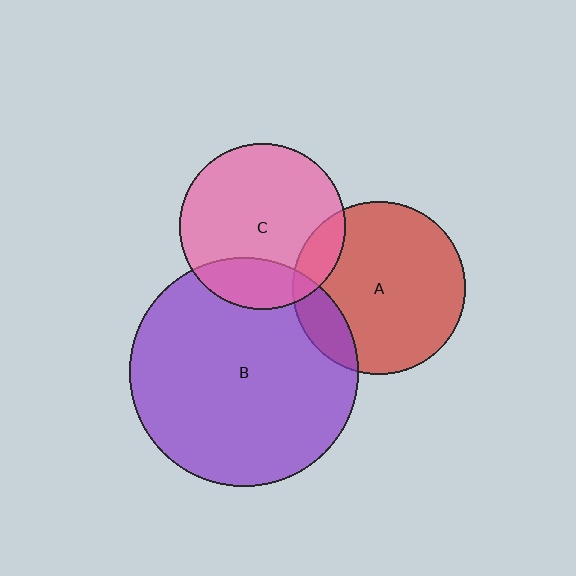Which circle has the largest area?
Circle B (purple).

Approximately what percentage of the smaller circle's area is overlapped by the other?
Approximately 20%.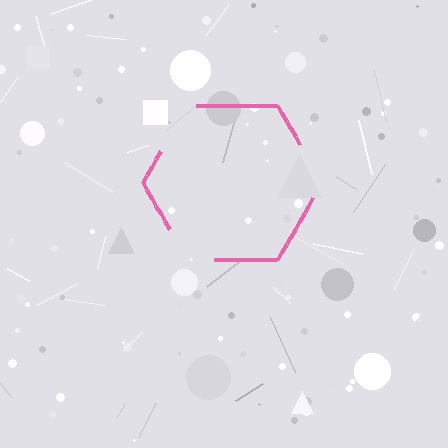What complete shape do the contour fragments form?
The contour fragments form a hexagon.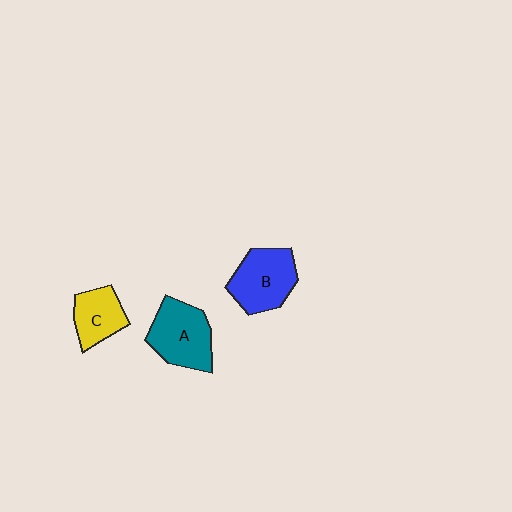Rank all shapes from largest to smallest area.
From largest to smallest: A (teal), B (blue), C (yellow).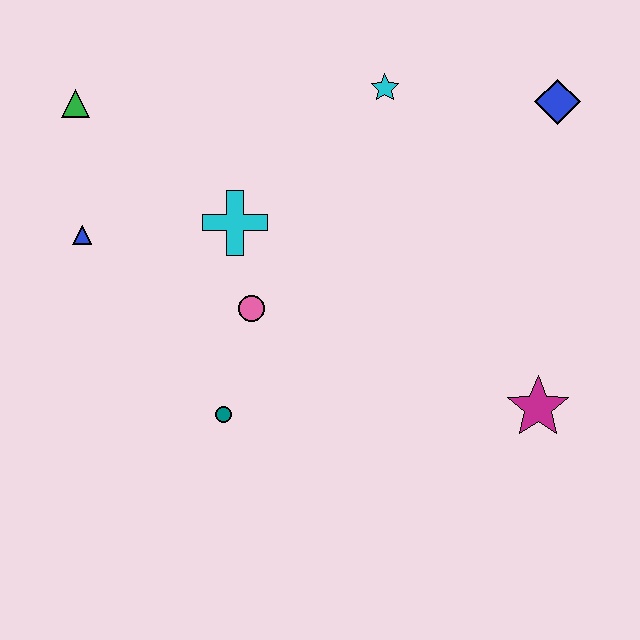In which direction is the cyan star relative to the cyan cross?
The cyan star is to the right of the cyan cross.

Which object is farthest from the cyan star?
The teal circle is farthest from the cyan star.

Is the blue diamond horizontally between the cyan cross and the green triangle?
No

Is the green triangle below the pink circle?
No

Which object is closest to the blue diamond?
The cyan star is closest to the blue diamond.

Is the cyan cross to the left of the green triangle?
No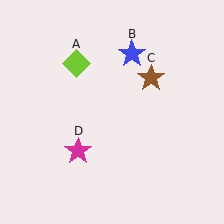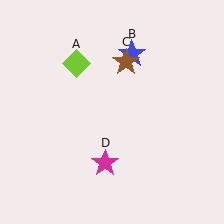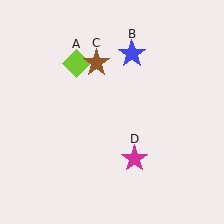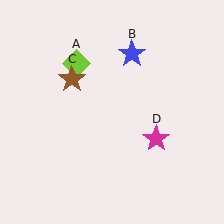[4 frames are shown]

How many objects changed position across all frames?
2 objects changed position: brown star (object C), magenta star (object D).